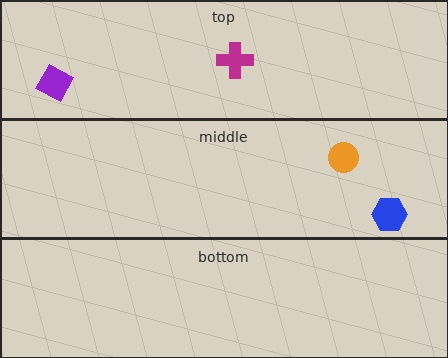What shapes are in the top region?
The magenta cross, the purple diamond.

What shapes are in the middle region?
The orange circle, the blue hexagon.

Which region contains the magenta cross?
The top region.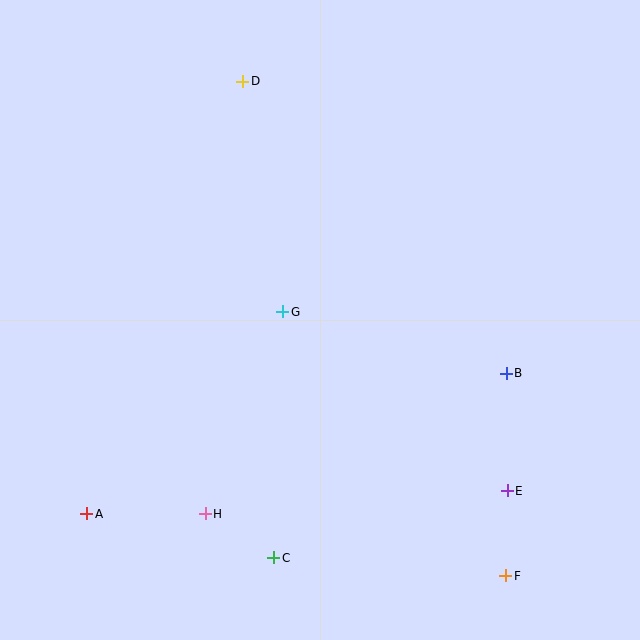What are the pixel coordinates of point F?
Point F is at (506, 576).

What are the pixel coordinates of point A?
Point A is at (87, 514).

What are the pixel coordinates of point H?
Point H is at (205, 514).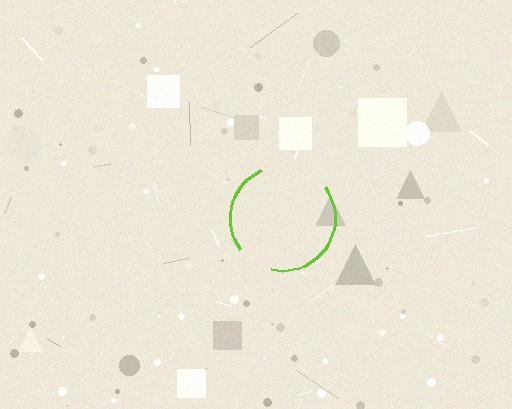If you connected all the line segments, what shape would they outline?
They would outline a circle.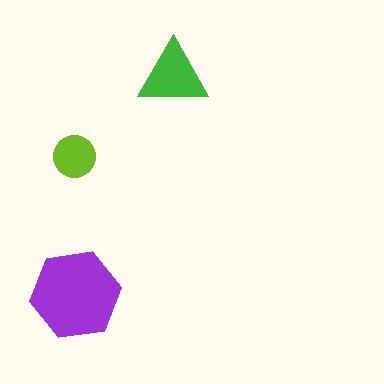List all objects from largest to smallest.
The purple hexagon, the green triangle, the lime circle.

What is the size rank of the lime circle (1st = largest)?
3rd.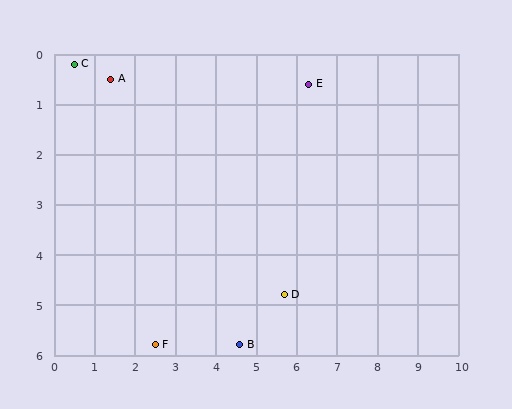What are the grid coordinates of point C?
Point C is at approximately (0.5, 0.2).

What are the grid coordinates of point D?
Point D is at approximately (5.7, 4.8).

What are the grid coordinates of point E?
Point E is at approximately (6.3, 0.6).